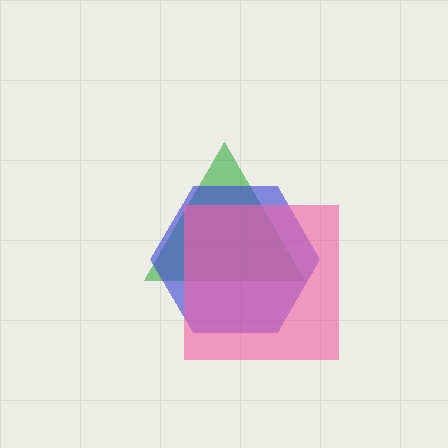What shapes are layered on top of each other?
The layered shapes are: a green triangle, a blue hexagon, a pink square.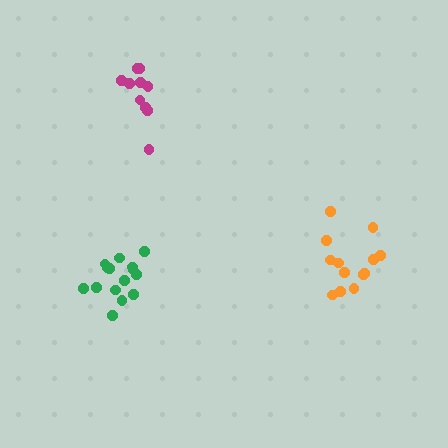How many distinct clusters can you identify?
There are 3 distinct clusters.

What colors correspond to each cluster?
The clusters are colored: orange, green, magenta.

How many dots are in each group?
Group 1: 13 dots, Group 2: 15 dots, Group 3: 10 dots (38 total).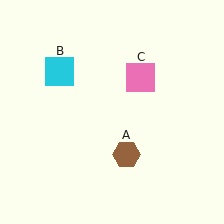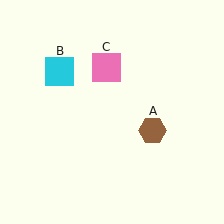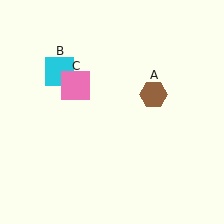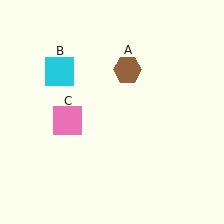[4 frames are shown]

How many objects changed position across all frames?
2 objects changed position: brown hexagon (object A), pink square (object C).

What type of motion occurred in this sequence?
The brown hexagon (object A), pink square (object C) rotated counterclockwise around the center of the scene.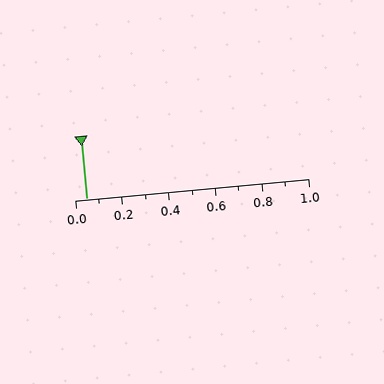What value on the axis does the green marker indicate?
The marker indicates approximately 0.05.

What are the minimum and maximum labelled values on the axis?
The axis runs from 0.0 to 1.0.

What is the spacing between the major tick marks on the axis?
The major ticks are spaced 0.2 apart.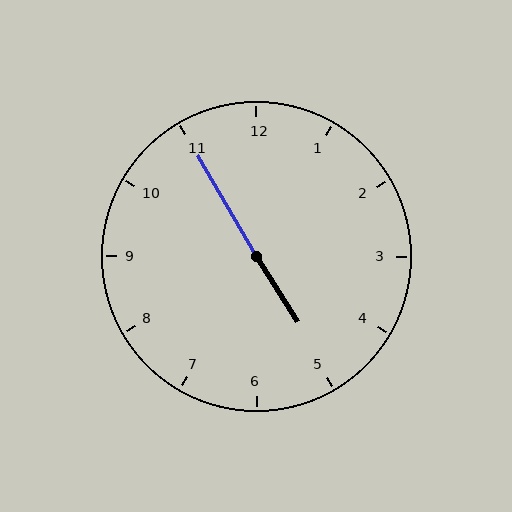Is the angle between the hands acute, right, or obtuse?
It is obtuse.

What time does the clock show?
4:55.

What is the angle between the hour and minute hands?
Approximately 178 degrees.